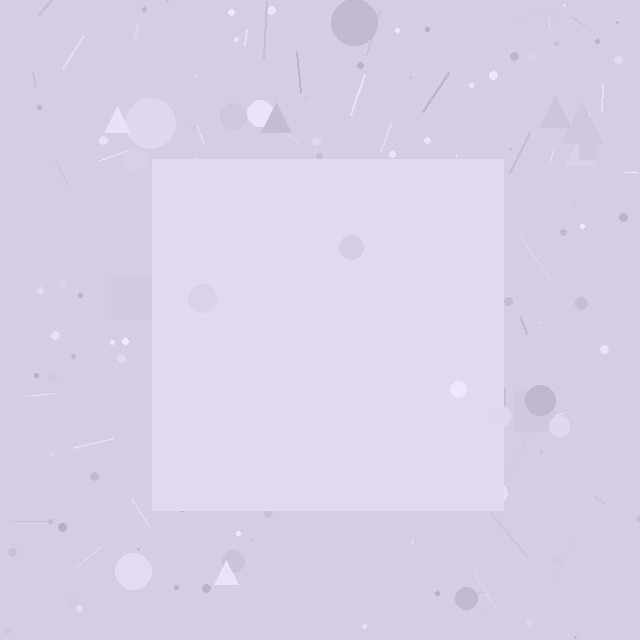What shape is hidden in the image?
A square is hidden in the image.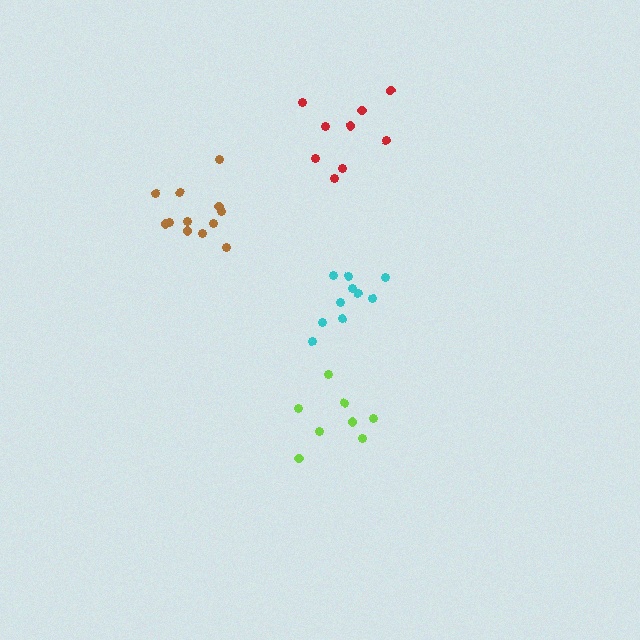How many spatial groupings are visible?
There are 4 spatial groupings.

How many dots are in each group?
Group 1: 10 dots, Group 2: 9 dots, Group 3: 12 dots, Group 4: 8 dots (39 total).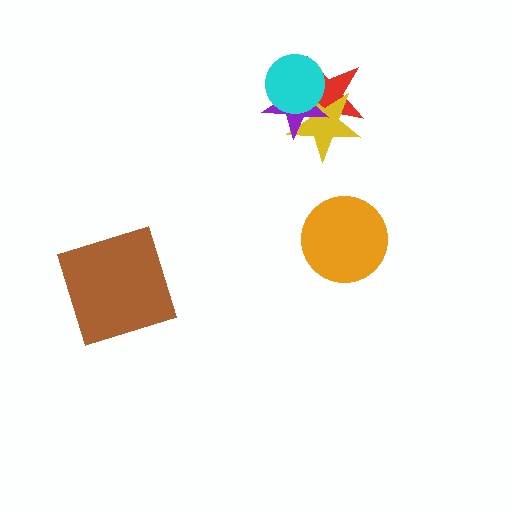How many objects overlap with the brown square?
0 objects overlap with the brown square.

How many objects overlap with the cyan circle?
3 objects overlap with the cyan circle.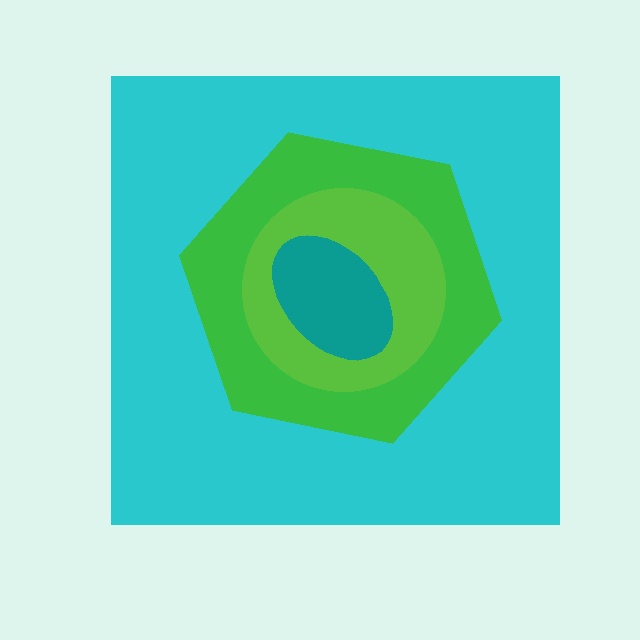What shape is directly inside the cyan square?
The green hexagon.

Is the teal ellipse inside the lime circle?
Yes.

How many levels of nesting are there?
4.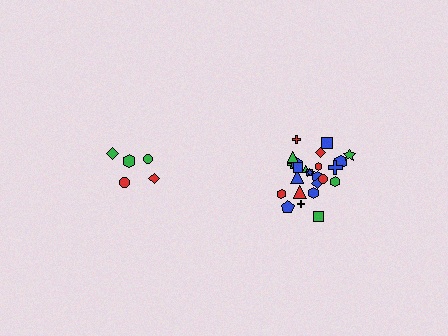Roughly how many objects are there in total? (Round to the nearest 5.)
Roughly 30 objects in total.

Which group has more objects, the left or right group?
The right group.